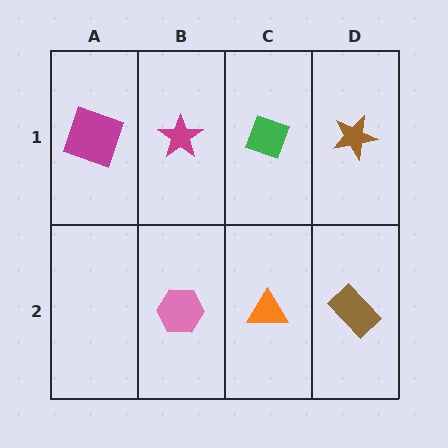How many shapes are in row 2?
3 shapes.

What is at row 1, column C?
A green diamond.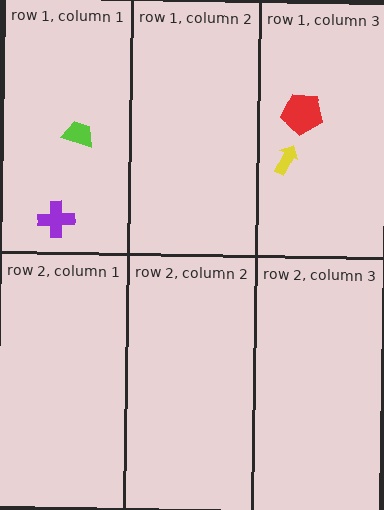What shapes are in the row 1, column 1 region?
The purple cross, the lime trapezoid.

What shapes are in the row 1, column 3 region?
The yellow arrow, the red pentagon.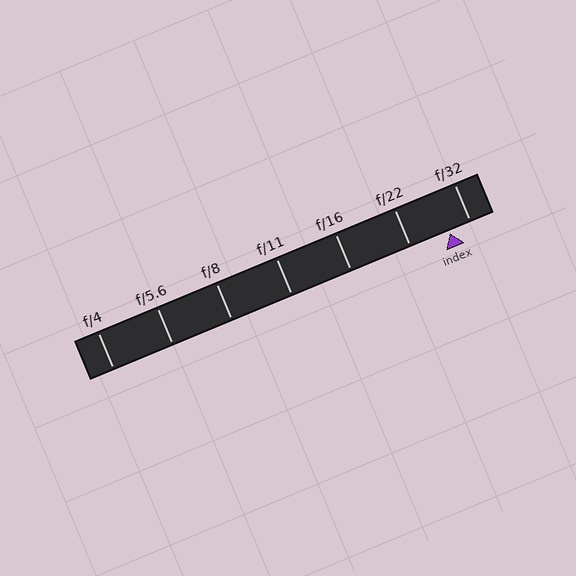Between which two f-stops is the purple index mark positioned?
The index mark is between f/22 and f/32.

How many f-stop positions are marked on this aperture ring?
There are 7 f-stop positions marked.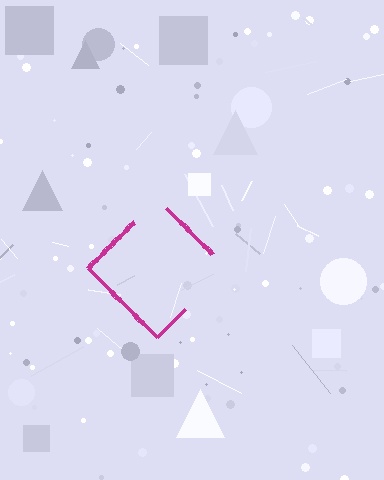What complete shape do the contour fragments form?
The contour fragments form a diamond.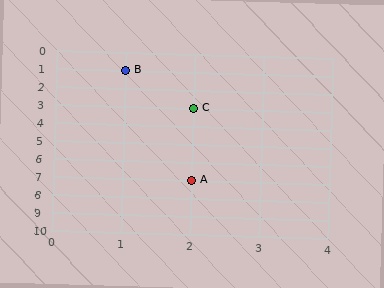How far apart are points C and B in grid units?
Points C and B are 1 column and 2 rows apart (about 2.2 grid units diagonally).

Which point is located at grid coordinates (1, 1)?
Point B is at (1, 1).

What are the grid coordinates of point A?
Point A is at grid coordinates (2, 7).